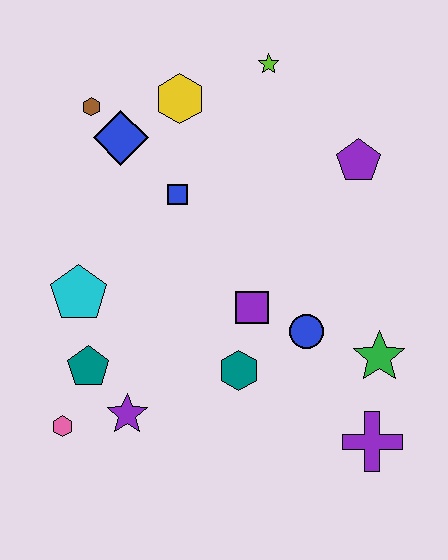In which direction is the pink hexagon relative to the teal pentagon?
The pink hexagon is below the teal pentagon.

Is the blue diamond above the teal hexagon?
Yes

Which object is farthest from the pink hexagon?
The lime star is farthest from the pink hexagon.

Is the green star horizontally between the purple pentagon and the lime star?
No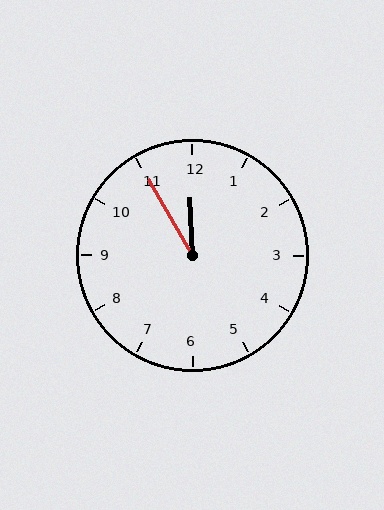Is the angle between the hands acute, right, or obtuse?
It is acute.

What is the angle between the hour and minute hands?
Approximately 28 degrees.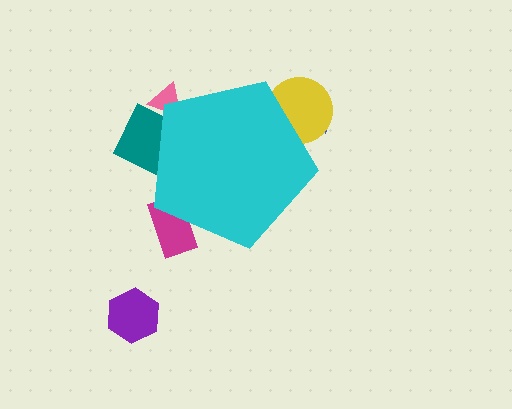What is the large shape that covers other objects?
A cyan pentagon.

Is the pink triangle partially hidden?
Yes, the pink triangle is partially hidden behind the cyan pentagon.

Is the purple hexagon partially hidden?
No, the purple hexagon is fully visible.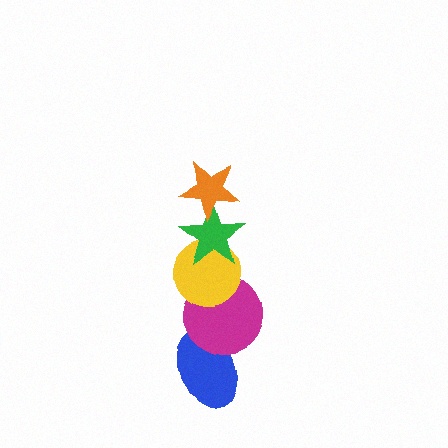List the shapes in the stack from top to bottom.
From top to bottom: the orange star, the green star, the yellow circle, the magenta circle, the blue ellipse.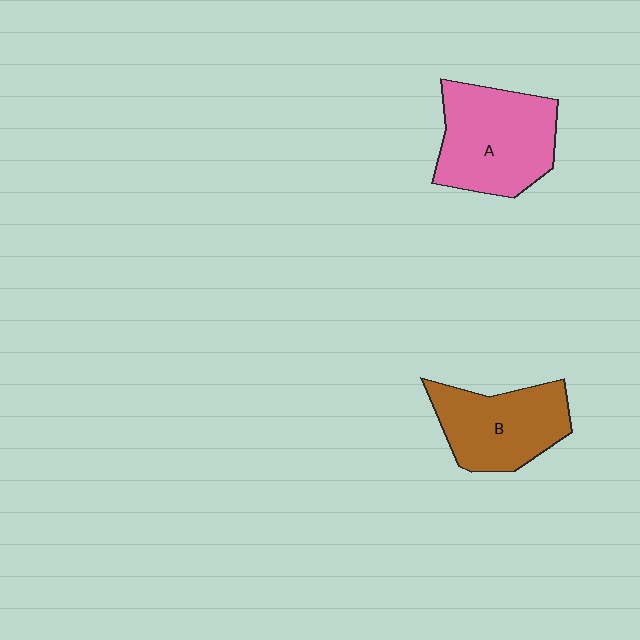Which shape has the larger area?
Shape A (pink).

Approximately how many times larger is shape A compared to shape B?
Approximately 1.2 times.